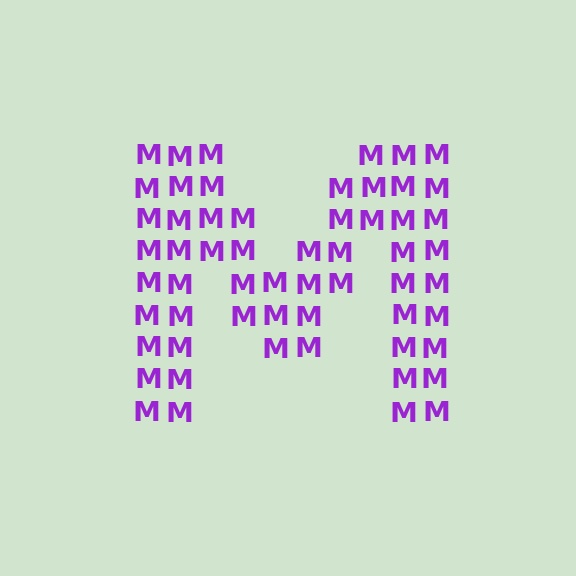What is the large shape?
The large shape is the letter M.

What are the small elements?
The small elements are letter M's.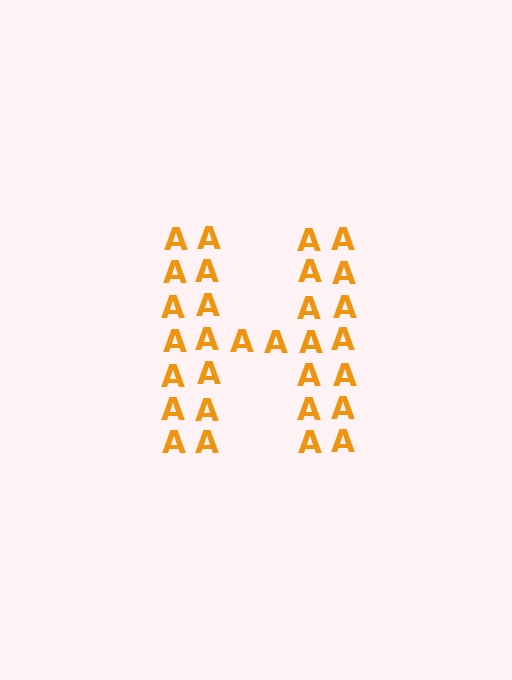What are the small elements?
The small elements are letter A's.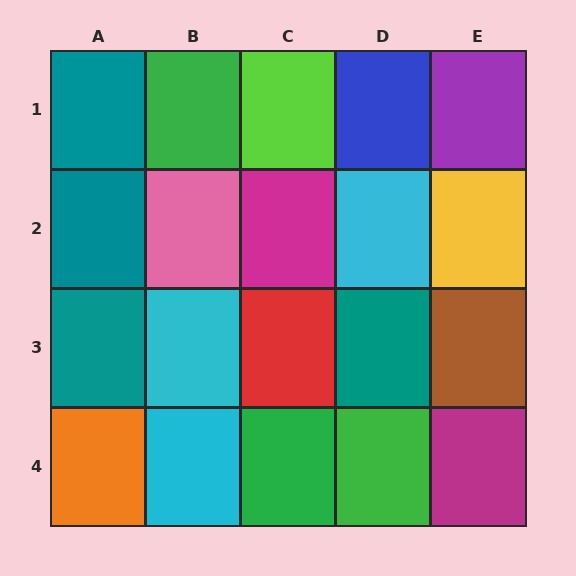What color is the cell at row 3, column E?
Brown.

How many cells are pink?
1 cell is pink.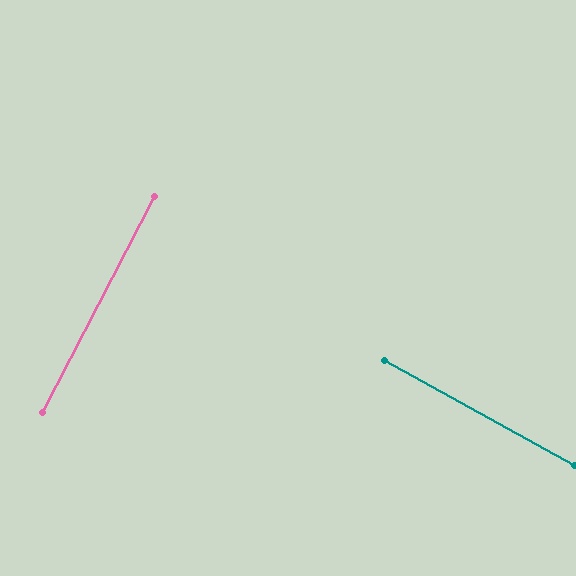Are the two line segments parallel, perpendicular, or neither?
Perpendicular — they meet at approximately 89°.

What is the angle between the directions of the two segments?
Approximately 89 degrees.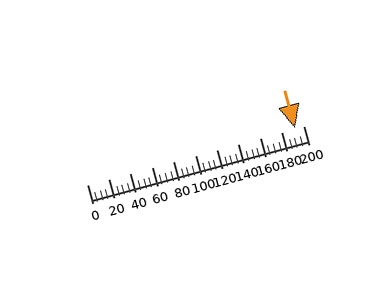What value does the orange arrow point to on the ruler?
The orange arrow points to approximately 193.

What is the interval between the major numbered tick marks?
The major tick marks are spaced 20 units apart.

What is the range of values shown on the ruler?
The ruler shows values from 0 to 200.